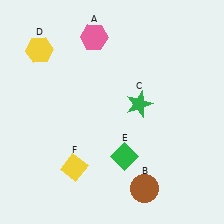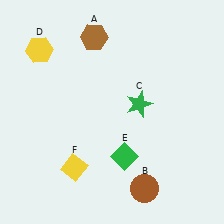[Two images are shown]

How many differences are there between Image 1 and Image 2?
There is 1 difference between the two images.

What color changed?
The hexagon (A) changed from pink in Image 1 to brown in Image 2.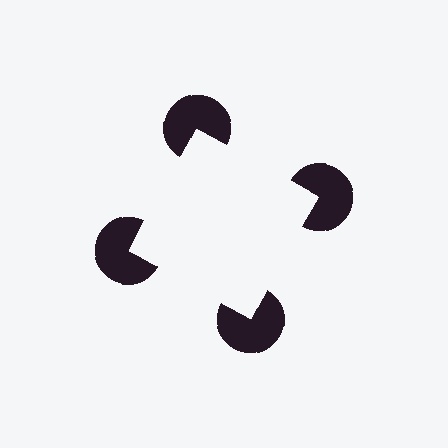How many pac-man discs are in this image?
There are 4 — one at each vertex of the illusory square.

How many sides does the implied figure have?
4 sides.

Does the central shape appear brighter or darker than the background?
It typically appears slightly brighter than the background, even though no actual brightness change is drawn.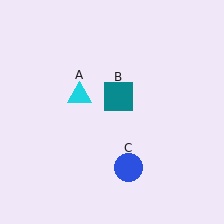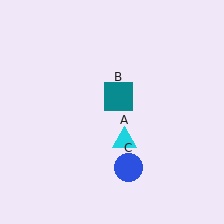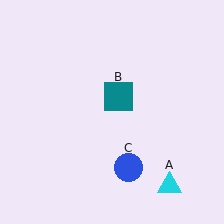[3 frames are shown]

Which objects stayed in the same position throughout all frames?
Teal square (object B) and blue circle (object C) remained stationary.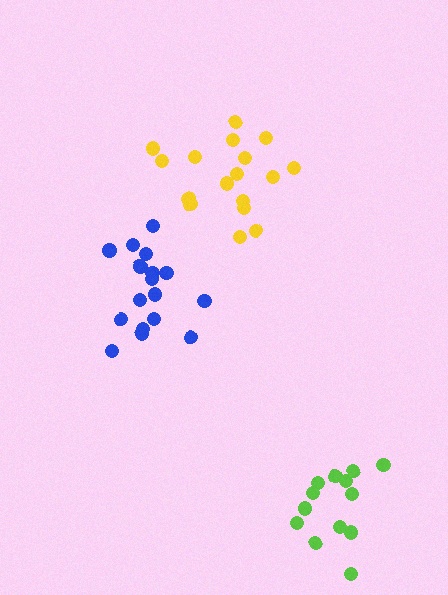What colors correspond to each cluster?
The clusters are colored: blue, lime, yellow.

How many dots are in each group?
Group 1: 17 dots, Group 2: 13 dots, Group 3: 17 dots (47 total).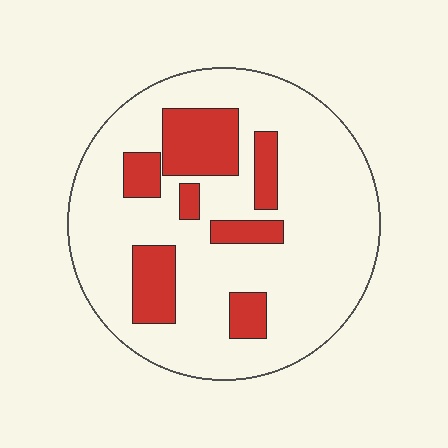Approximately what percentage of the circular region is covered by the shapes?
Approximately 20%.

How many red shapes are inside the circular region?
7.